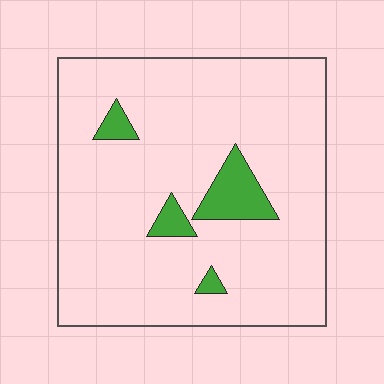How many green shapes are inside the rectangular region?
4.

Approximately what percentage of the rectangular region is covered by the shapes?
Approximately 10%.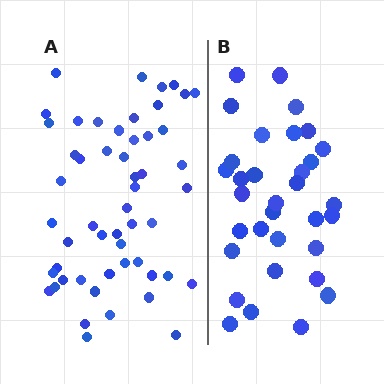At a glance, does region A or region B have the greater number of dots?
Region A (the left region) has more dots.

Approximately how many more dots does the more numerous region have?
Region A has approximately 20 more dots than region B.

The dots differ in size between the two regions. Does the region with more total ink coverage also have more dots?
No. Region B has more total ink coverage because its dots are larger, but region A actually contains more individual dots. Total area can be misleading — the number of items is what matters here.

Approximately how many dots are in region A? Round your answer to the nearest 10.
About 50 dots. (The exact count is 53, which rounds to 50.)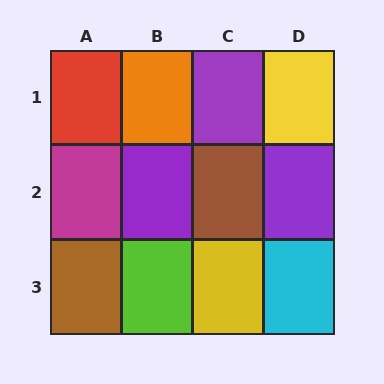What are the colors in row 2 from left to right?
Magenta, purple, brown, purple.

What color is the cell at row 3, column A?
Brown.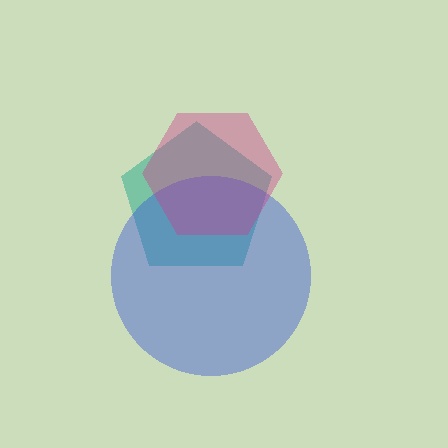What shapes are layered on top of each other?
The layered shapes are: a teal pentagon, a blue circle, a magenta hexagon.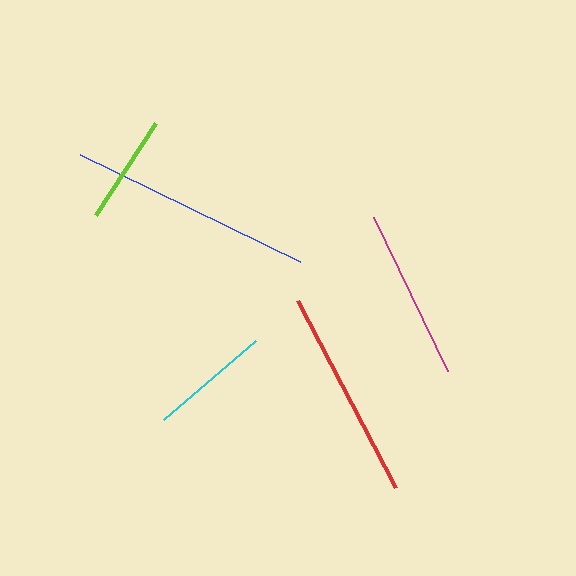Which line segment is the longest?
The blue line is the longest at approximately 244 pixels.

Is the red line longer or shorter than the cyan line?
The red line is longer than the cyan line.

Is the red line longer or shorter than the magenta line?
The red line is longer than the magenta line.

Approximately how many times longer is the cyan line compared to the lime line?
The cyan line is approximately 1.1 times the length of the lime line.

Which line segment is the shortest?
The lime line is the shortest at approximately 109 pixels.